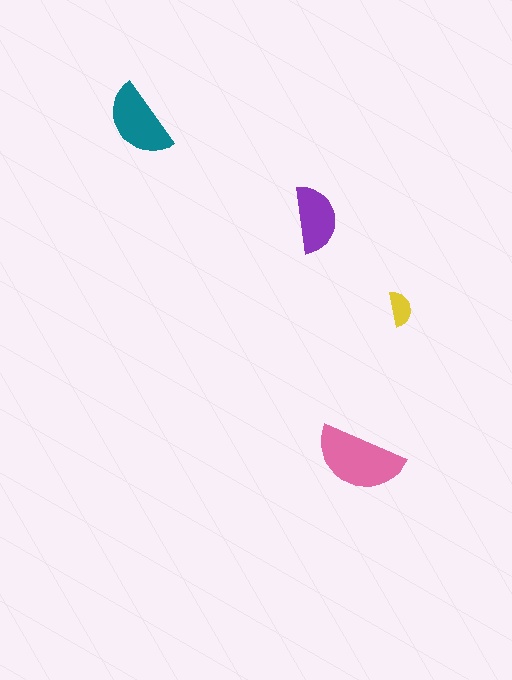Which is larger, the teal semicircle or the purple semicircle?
The teal one.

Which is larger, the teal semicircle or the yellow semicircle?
The teal one.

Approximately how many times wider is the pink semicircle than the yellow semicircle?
About 2.5 times wider.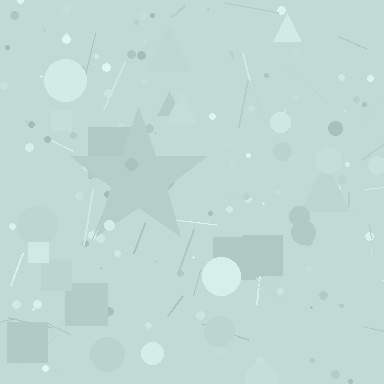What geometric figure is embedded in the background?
A star is embedded in the background.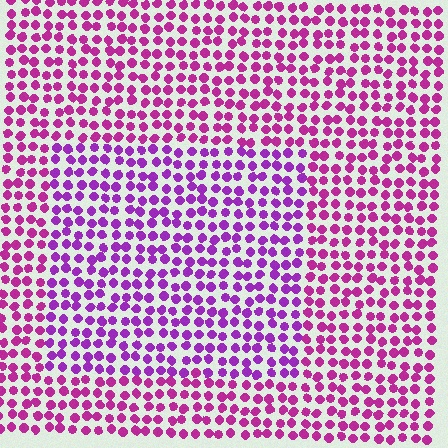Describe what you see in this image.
The image is filled with small magenta elements in a uniform arrangement. A rectangle-shaped region is visible where the elements are tinted to a slightly different hue, forming a subtle color boundary.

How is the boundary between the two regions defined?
The boundary is defined purely by a slight shift in hue (about 27 degrees). Spacing, size, and orientation are identical on both sides.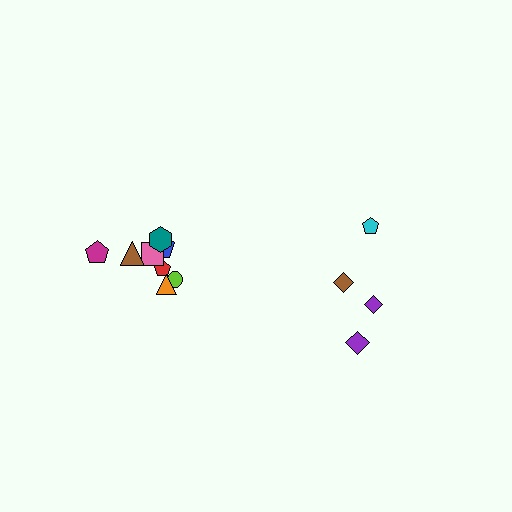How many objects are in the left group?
There are 8 objects.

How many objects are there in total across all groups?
There are 12 objects.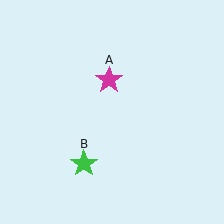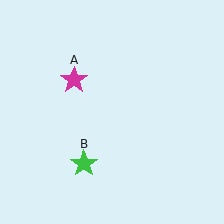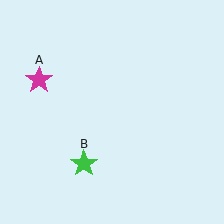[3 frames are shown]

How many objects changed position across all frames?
1 object changed position: magenta star (object A).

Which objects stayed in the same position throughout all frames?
Green star (object B) remained stationary.